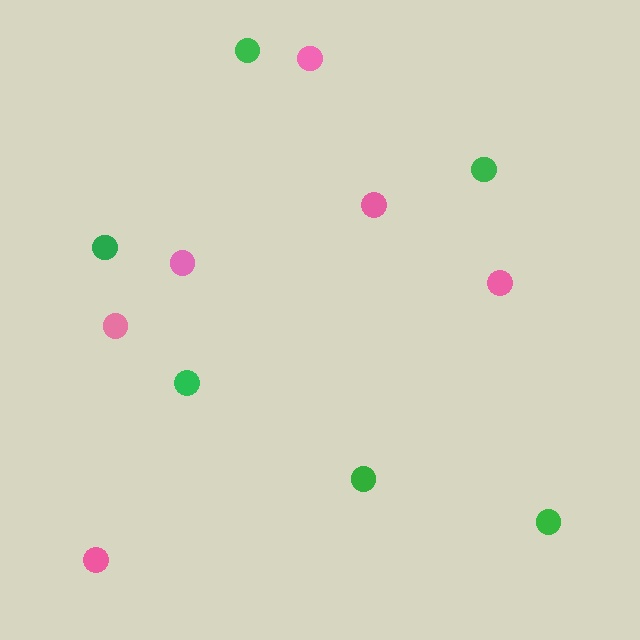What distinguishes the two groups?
There are 2 groups: one group of pink circles (6) and one group of green circles (6).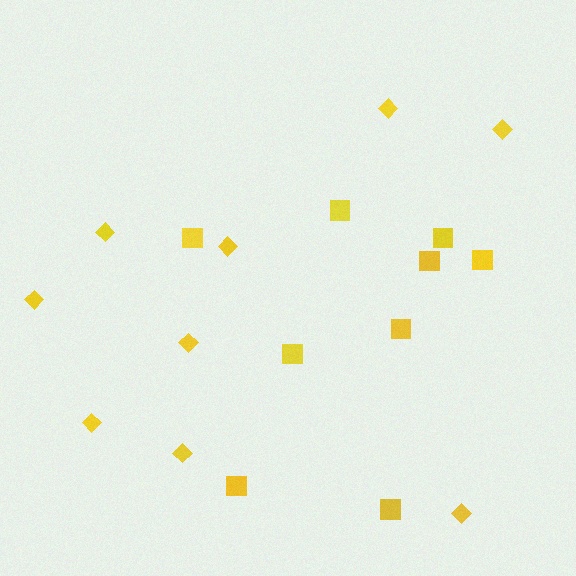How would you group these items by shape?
There are 2 groups: one group of squares (9) and one group of diamonds (9).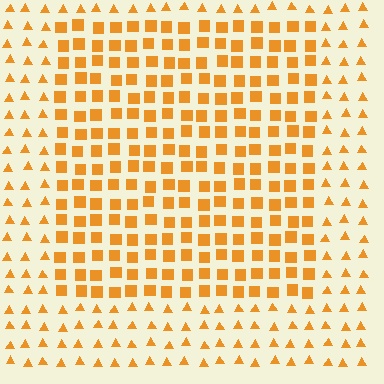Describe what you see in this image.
The image is filled with small orange elements arranged in a uniform grid. A rectangle-shaped region contains squares, while the surrounding area contains triangles. The boundary is defined purely by the change in element shape.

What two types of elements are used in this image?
The image uses squares inside the rectangle region and triangles outside it.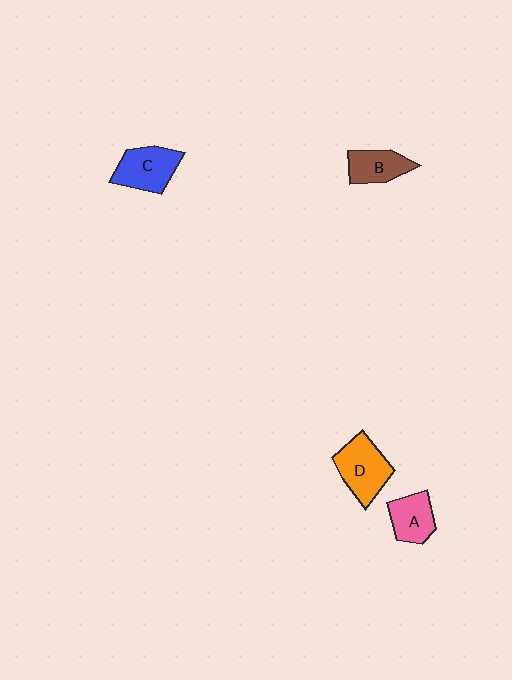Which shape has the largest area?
Shape D (orange).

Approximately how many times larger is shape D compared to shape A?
Approximately 1.4 times.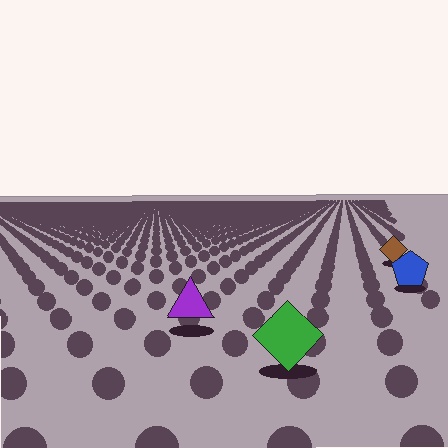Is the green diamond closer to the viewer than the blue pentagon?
Yes. The green diamond is closer — you can tell from the texture gradient: the ground texture is coarser near it.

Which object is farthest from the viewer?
The brown diamond is farthest from the viewer. It appears smaller and the ground texture around it is denser.